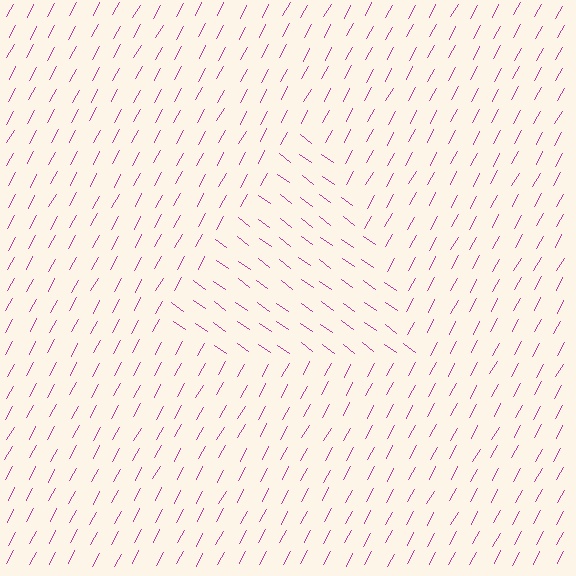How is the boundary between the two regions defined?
The boundary is defined purely by a change in line orientation (approximately 82 degrees difference). All lines are the same color and thickness.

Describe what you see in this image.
The image is filled with small magenta line segments. A triangle region in the image has lines oriented differently from the surrounding lines, creating a visible texture boundary.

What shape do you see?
I see a triangle.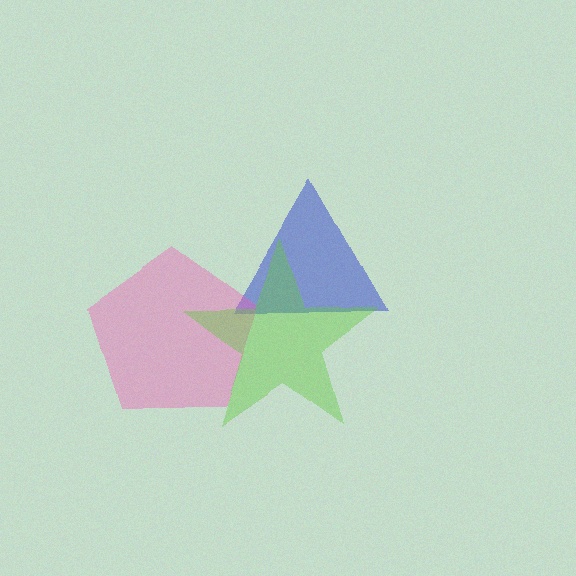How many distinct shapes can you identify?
There are 3 distinct shapes: a blue triangle, a pink pentagon, a lime star.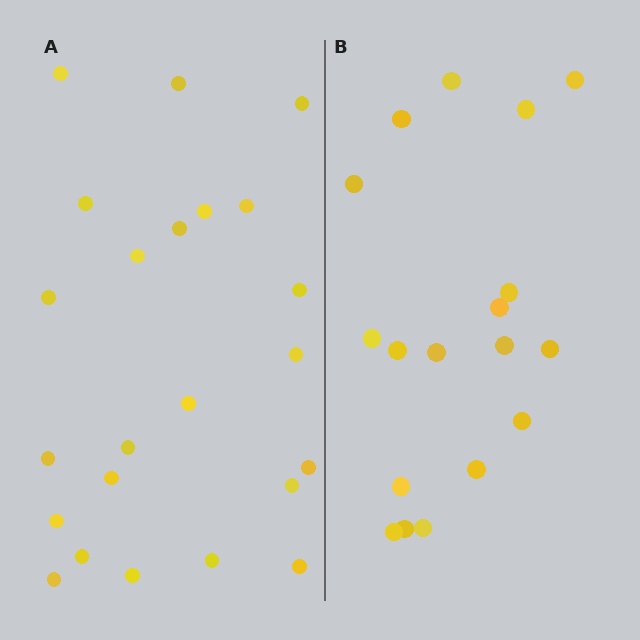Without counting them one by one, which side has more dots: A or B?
Region A (the left region) has more dots.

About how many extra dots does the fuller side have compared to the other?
Region A has about 5 more dots than region B.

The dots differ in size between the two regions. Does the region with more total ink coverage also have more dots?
No. Region B has more total ink coverage because its dots are larger, but region A actually contains more individual dots. Total area can be misleading — the number of items is what matters here.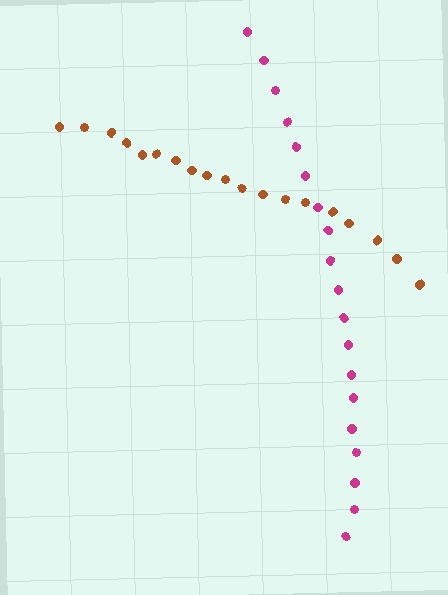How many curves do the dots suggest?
There are 2 distinct paths.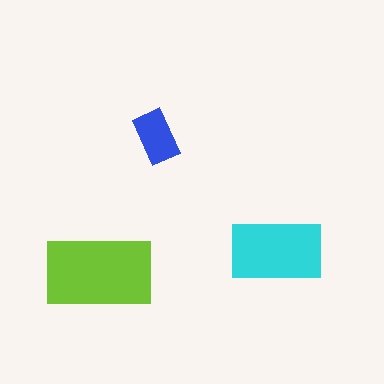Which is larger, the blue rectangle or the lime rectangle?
The lime one.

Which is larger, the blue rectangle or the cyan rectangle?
The cyan one.